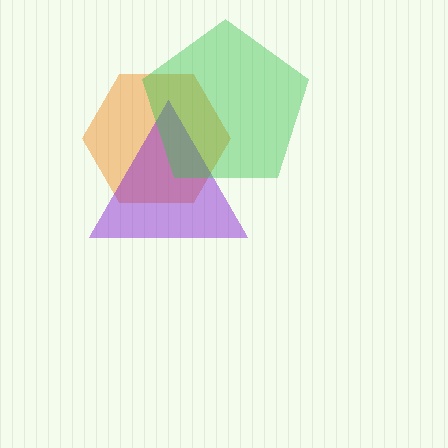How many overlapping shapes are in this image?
There are 3 overlapping shapes in the image.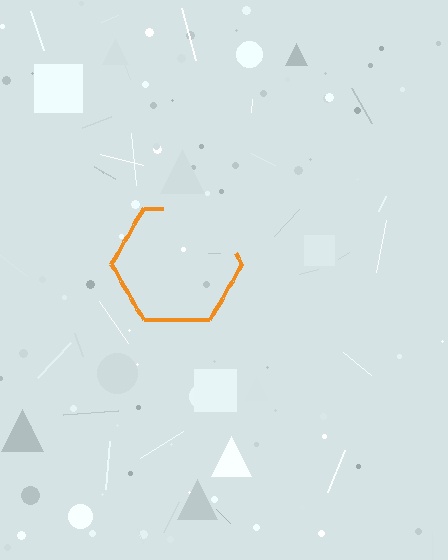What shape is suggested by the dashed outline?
The dashed outline suggests a hexagon.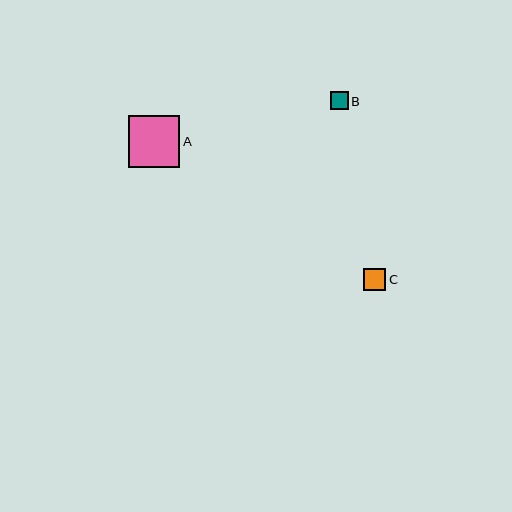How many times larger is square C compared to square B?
Square C is approximately 1.2 times the size of square B.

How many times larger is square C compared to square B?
Square C is approximately 1.2 times the size of square B.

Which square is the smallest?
Square B is the smallest with a size of approximately 18 pixels.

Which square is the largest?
Square A is the largest with a size of approximately 51 pixels.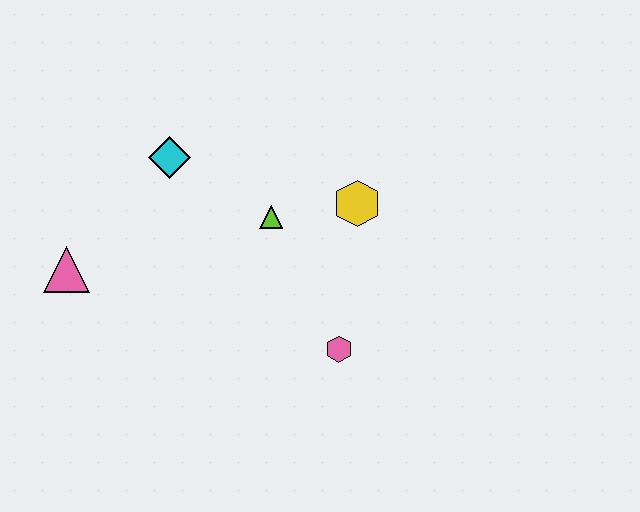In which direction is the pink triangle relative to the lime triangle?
The pink triangle is to the left of the lime triangle.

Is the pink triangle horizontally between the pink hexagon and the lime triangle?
No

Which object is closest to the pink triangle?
The cyan diamond is closest to the pink triangle.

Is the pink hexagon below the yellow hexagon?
Yes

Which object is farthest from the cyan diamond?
The pink hexagon is farthest from the cyan diamond.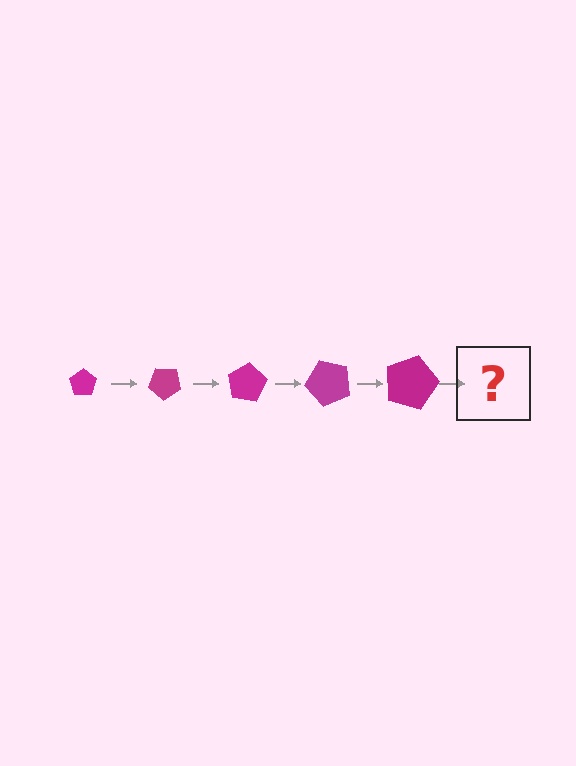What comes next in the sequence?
The next element should be a pentagon, larger than the previous one and rotated 200 degrees from the start.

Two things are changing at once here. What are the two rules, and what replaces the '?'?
The two rules are that the pentagon grows larger each step and it rotates 40 degrees each step. The '?' should be a pentagon, larger than the previous one and rotated 200 degrees from the start.